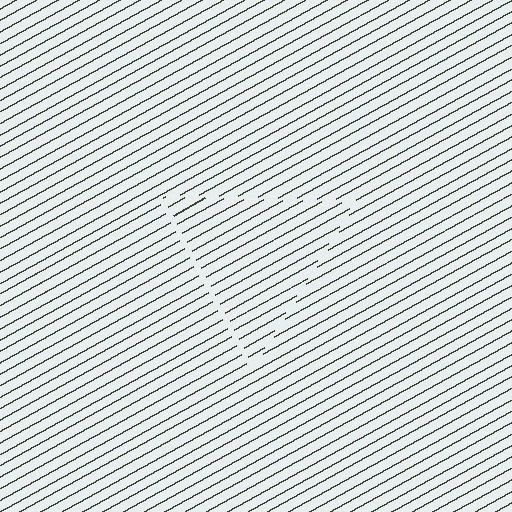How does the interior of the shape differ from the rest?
The interior of the shape contains the same grating, shifted by half a period — the contour is defined by the phase discontinuity where line-ends from the inner and outer gratings abut.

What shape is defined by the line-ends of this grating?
An illusory triangle. The interior of the shape contains the same grating, shifted by half a period — the contour is defined by the phase discontinuity where line-ends from the inner and outer gratings abut.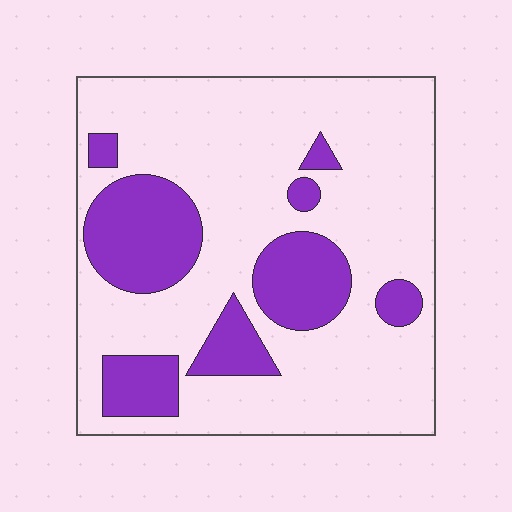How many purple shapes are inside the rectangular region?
8.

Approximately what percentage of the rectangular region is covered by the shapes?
Approximately 25%.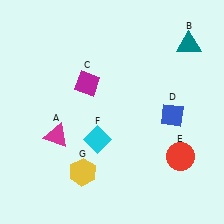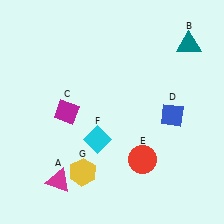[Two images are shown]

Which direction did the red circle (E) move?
The red circle (E) moved left.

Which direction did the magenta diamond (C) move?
The magenta diamond (C) moved down.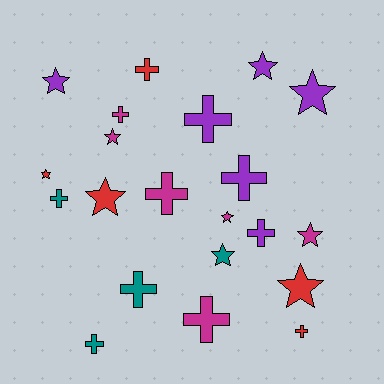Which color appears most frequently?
Magenta, with 6 objects.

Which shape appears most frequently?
Cross, with 11 objects.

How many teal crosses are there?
There are 3 teal crosses.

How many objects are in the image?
There are 21 objects.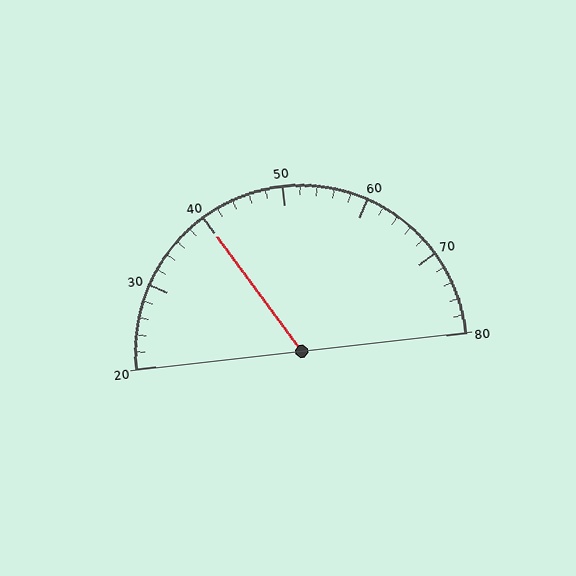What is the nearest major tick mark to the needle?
The nearest major tick mark is 40.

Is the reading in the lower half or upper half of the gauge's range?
The reading is in the lower half of the range (20 to 80).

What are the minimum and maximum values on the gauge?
The gauge ranges from 20 to 80.